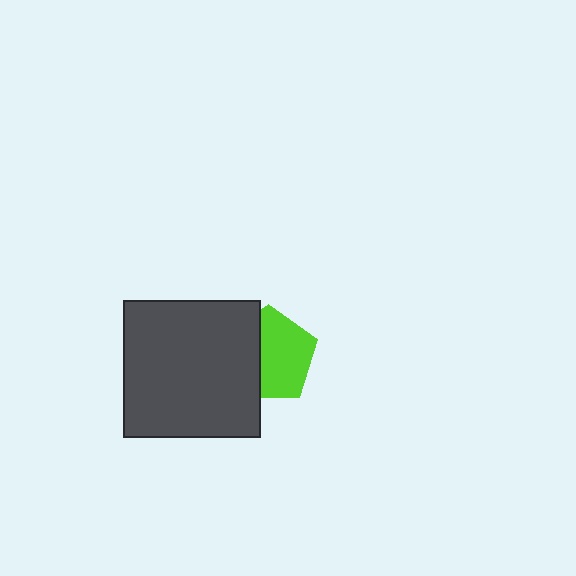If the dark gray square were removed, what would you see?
You would see the complete lime pentagon.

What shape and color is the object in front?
The object in front is a dark gray square.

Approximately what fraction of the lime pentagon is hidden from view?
Roughly 40% of the lime pentagon is hidden behind the dark gray square.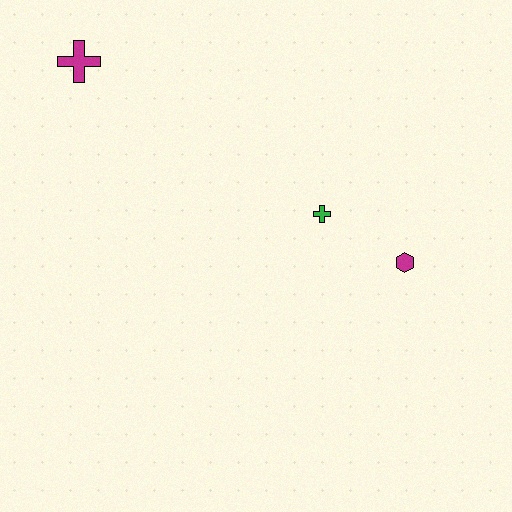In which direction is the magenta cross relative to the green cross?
The magenta cross is to the left of the green cross.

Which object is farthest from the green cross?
The magenta cross is farthest from the green cross.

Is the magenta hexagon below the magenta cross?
Yes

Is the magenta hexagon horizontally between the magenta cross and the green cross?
No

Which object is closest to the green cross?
The magenta hexagon is closest to the green cross.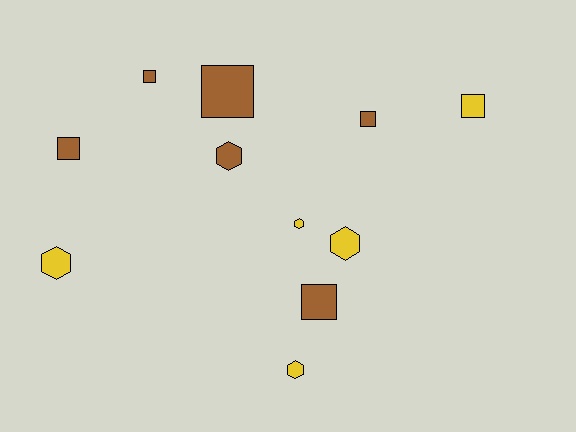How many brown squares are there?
There are 5 brown squares.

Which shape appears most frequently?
Square, with 6 objects.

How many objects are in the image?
There are 11 objects.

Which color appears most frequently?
Brown, with 6 objects.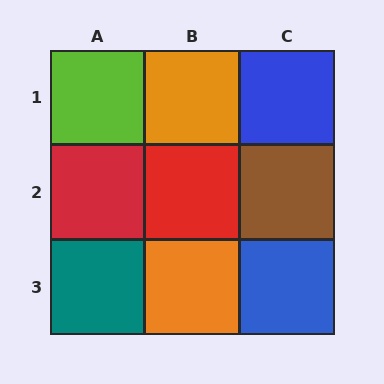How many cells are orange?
2 cells are orange.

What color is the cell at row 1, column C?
Blue.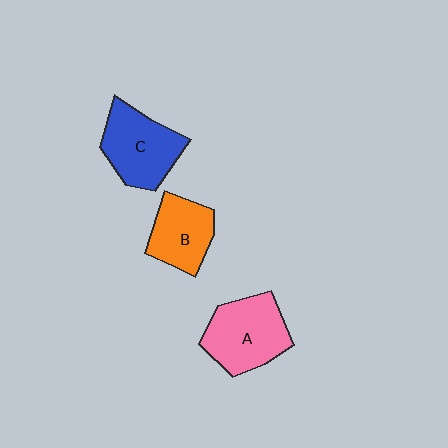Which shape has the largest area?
Shape A (pink).